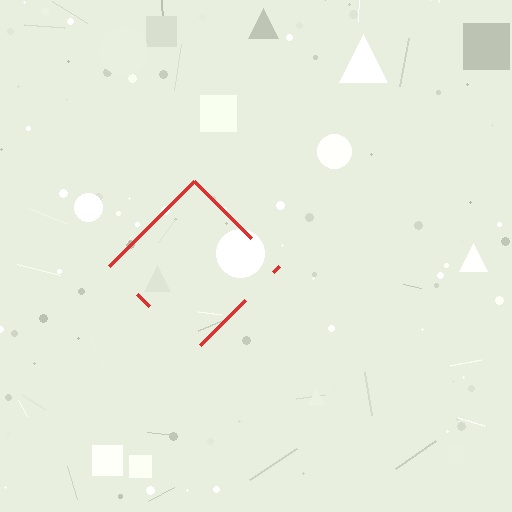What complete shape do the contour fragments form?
The contour fragments form a diamond.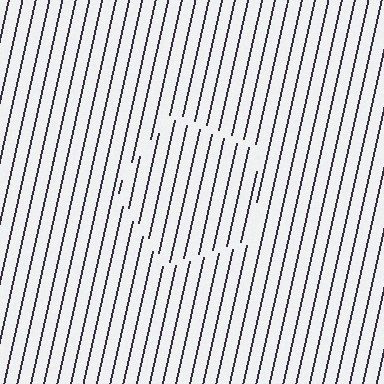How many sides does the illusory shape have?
5 sides — the line-ends trace a pentagon.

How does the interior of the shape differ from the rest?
The interior of the shape contains the same grating, shifted by half a period — the contour is defined by the phase discontinuity where line-ends from the inner and outer gratings abut.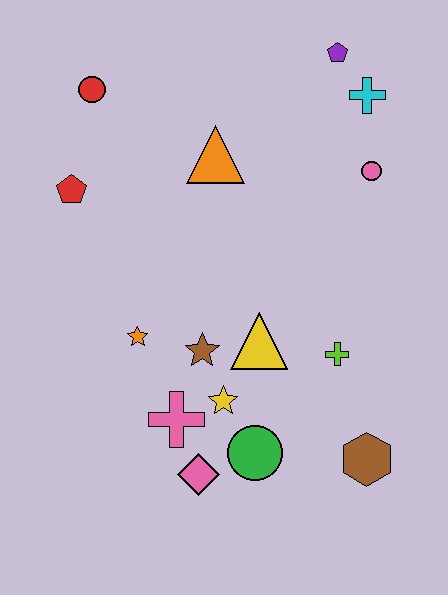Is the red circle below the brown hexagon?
No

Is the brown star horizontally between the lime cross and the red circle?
Yes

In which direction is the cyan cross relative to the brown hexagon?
The cyan cross is above the brown hexagon.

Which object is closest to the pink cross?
The yellow star is closest to the pink cross.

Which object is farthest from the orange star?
The purple pentagon is farthest from the orange star.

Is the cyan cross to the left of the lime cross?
No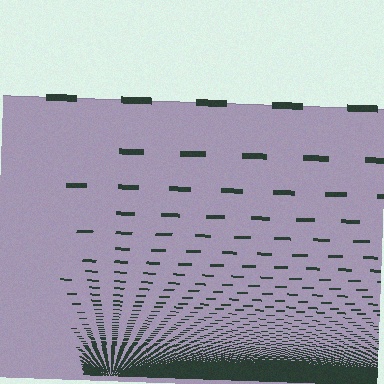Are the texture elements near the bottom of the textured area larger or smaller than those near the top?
Smaller. The gradient is inverted — elements near the bottom are smaller and denser.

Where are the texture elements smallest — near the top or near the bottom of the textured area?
Near the bottom.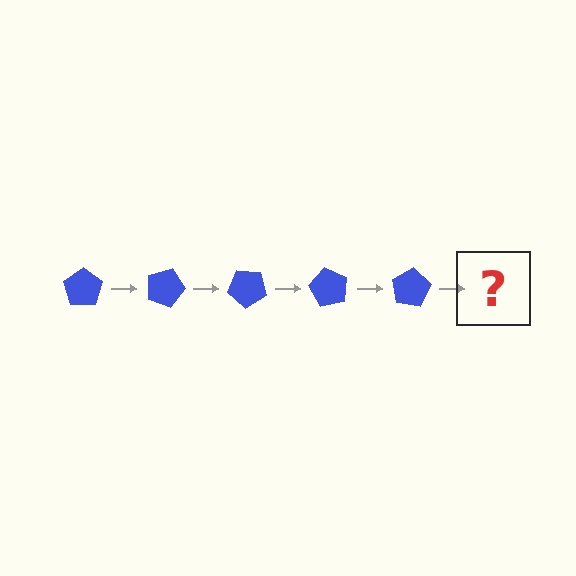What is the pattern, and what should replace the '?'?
The pattern is that the pentagon rotates 20 degrees each step. The '?' should be a blue pentagon rotated 100 degrees.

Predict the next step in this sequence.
The next step is a blue pentagon rotated 100 degrees.